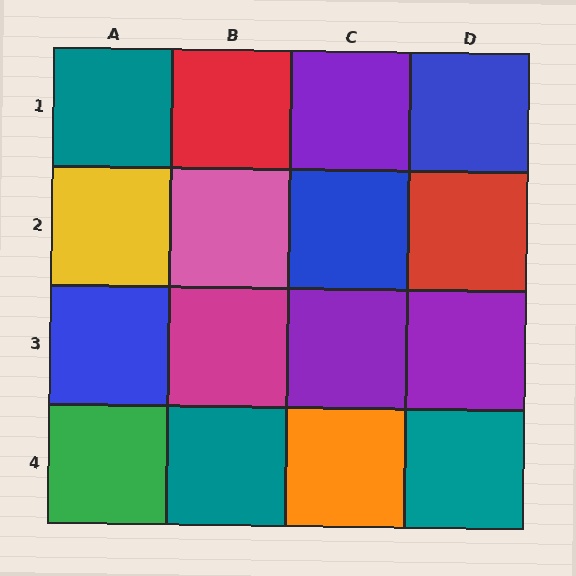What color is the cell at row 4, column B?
Teal.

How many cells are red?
2 cells are red.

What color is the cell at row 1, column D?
Blue.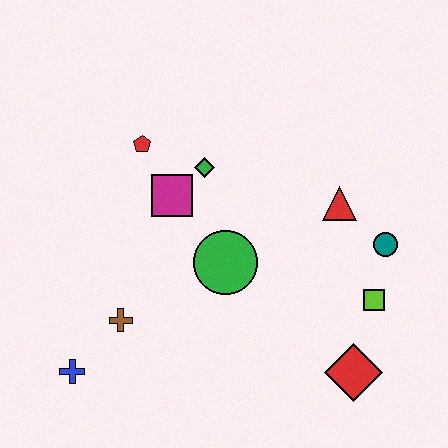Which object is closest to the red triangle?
The teal circle is closest to the red triangle.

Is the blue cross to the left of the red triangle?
Yes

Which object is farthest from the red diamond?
The red pentagon is farthest from the red diamond.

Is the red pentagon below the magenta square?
No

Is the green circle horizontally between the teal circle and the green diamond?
Yes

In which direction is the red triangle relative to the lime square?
The red triangle is above the lime square.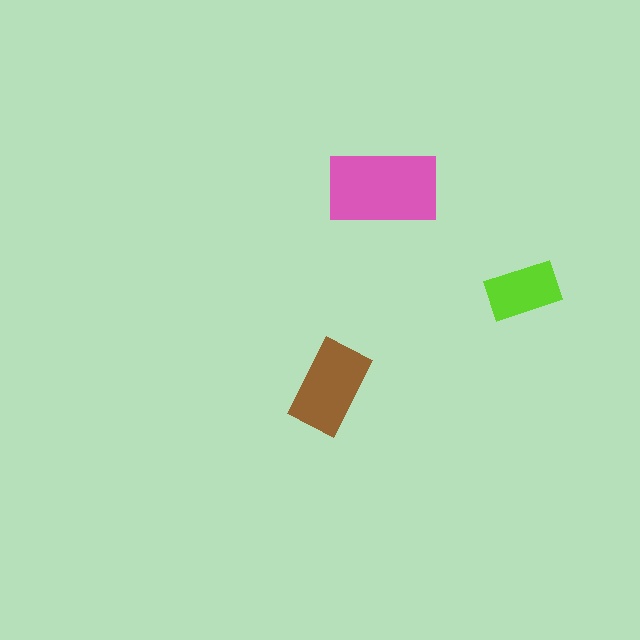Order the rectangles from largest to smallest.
the pink one, the brown one, the lime one.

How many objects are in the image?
There are 3 objects in the image.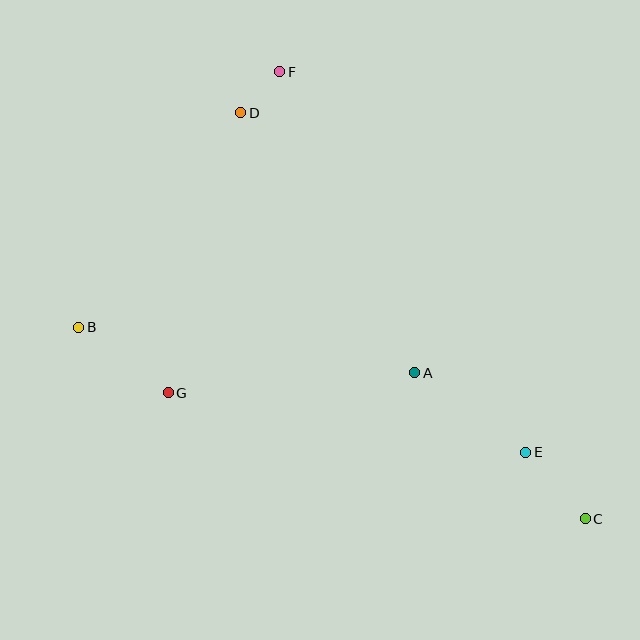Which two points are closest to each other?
Points D and F are closest to each other.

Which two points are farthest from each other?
Points C and F are farthest from each other.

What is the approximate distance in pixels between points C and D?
The distance between C and D is approximately 533 pixels.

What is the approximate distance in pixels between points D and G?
The distance between D and G is approximately 289 pixels.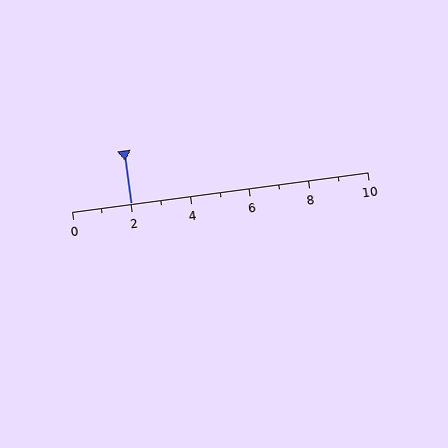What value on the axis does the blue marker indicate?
The marker indicates approximately 2.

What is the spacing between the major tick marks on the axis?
The major ticks are spaced 2 apart.